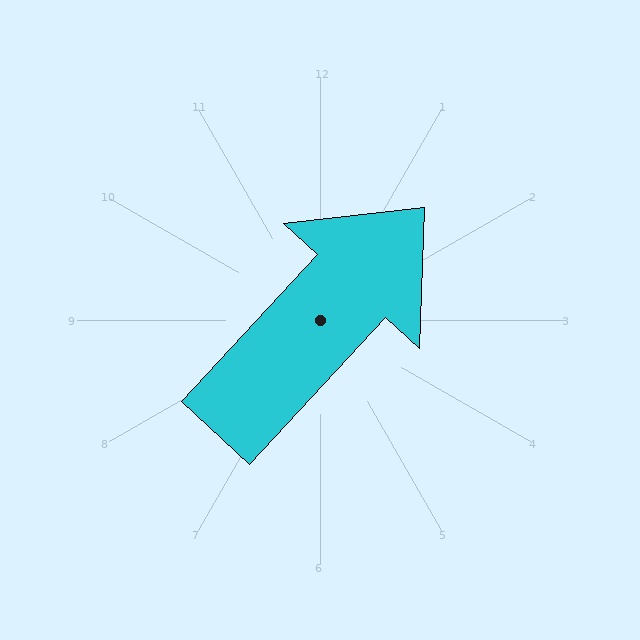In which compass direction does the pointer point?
Northeast.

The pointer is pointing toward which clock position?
Roughly 1 o'clock.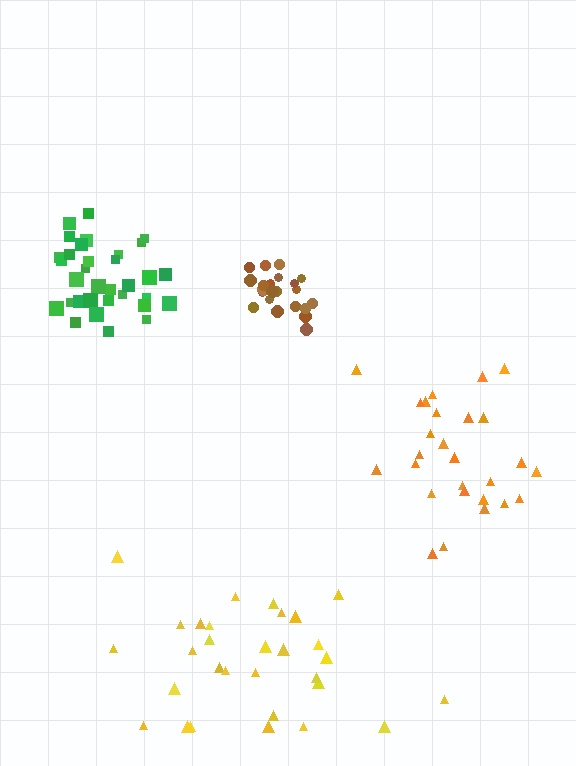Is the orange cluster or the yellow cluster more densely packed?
Orange.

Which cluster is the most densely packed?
Brown.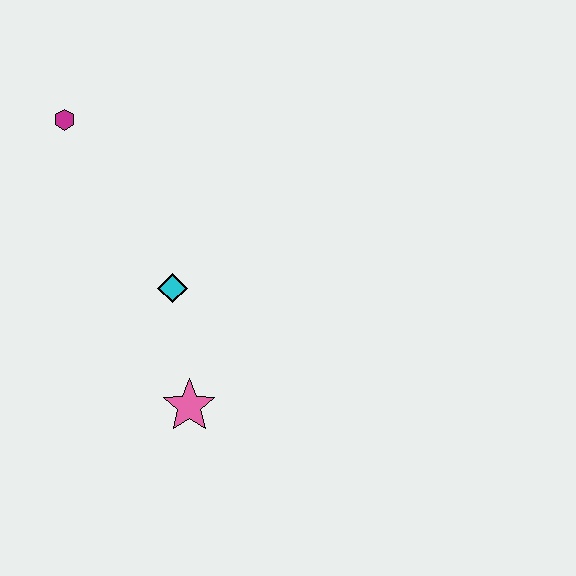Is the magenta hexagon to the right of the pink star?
No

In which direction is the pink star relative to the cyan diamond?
The pink star is below the cyan diamond.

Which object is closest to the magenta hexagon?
The cyan diamond is closest to the magenta hexagon.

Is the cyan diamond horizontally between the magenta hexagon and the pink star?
Yes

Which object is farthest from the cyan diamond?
The magenta hexagon is farthest from the cyan diamond.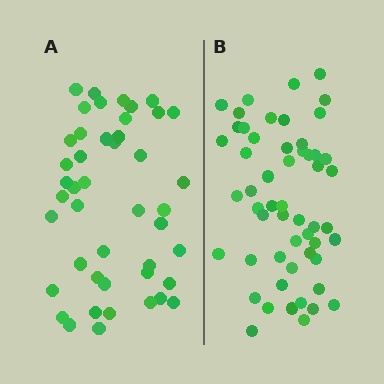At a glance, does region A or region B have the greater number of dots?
Region B (the right region) has more dots.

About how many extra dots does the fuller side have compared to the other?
Region B has roughly 8 or so more dots than region A.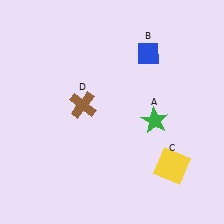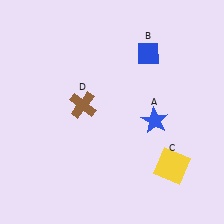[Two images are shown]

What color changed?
The star (A) changed from green in Image 1 to blue in Image 2.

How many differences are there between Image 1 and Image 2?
There is 1 difference between the two images.